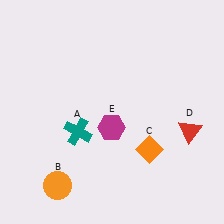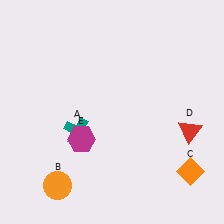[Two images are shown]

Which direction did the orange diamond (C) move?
The orange diamond (C) moved right.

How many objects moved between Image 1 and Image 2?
2 objects moved between the two images.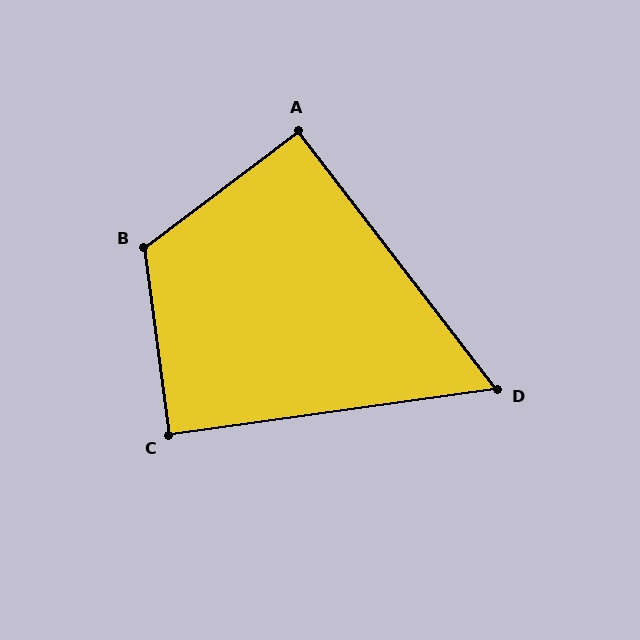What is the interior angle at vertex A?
Approximately 91 degrees (approximately right).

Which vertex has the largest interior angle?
B, at approximately 120 degrees.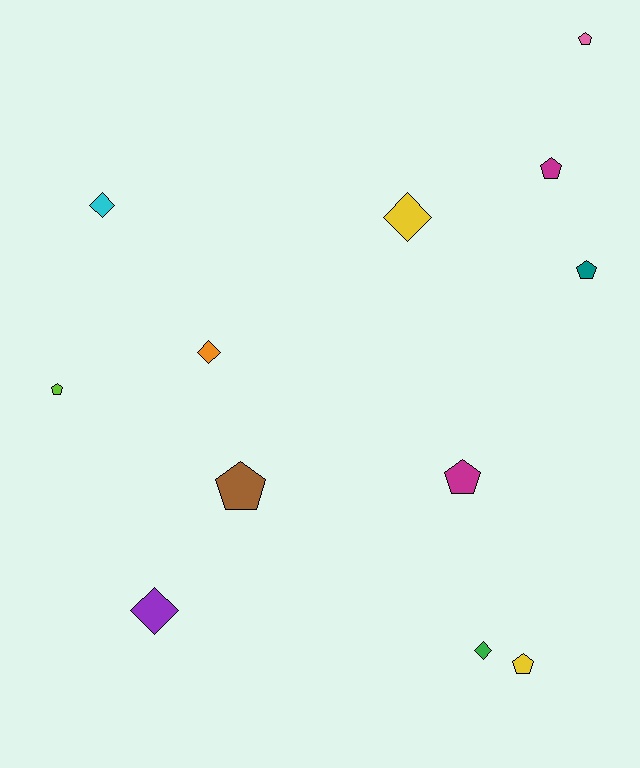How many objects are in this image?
There are 12 objects.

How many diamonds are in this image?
There are 5 diamonds.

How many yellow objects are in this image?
There are 2 yellow objects.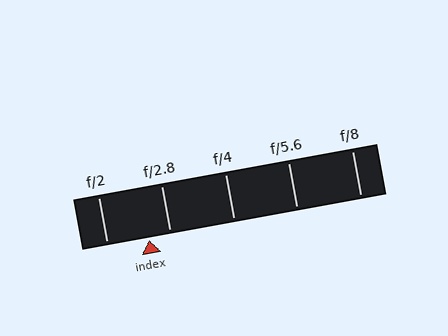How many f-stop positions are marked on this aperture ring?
There are 5 f-stop positions marked.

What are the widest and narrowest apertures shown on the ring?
The widest aperture shown is f/2 and the narrowest is f/8.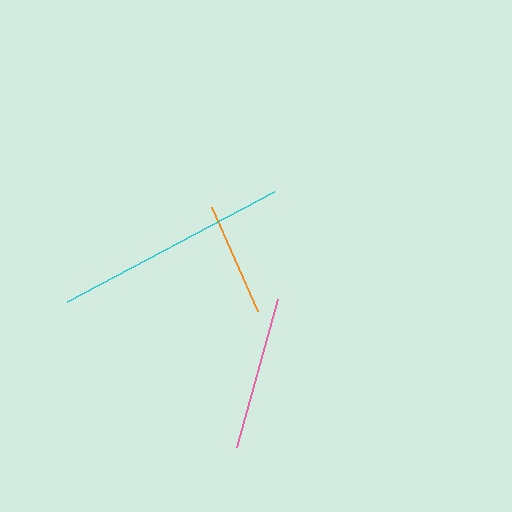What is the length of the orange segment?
The orange segment is approximately 113 pixels long.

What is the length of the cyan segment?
The cyan segment is approximately 234 pixels long.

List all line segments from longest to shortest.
From longest to shortest: cyan, pink, orange.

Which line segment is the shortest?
The orange line is the shortest at approximately 113 pixels.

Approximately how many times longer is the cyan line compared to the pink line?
The cyan line is approximately 1.5 times the length of the pink line.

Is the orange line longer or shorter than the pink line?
The pink line is longer than the orange line.